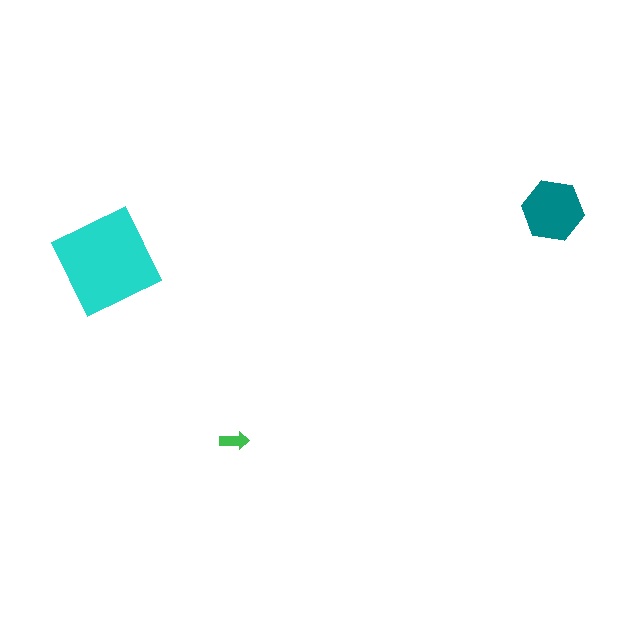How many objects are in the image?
There are 3 objects in the image.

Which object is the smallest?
The green arrow.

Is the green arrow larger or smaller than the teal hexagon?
Smaller.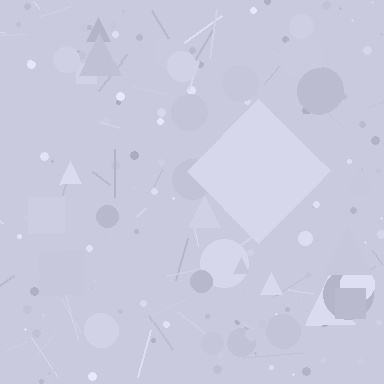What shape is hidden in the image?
A diamond is hidden in the image.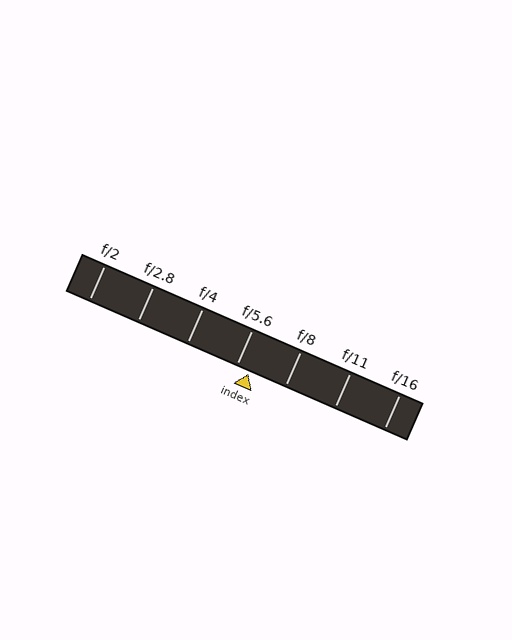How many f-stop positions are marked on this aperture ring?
There are 7 f-stop positions marked.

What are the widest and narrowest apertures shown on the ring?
The widest aperture shown is f/2 and the narrowest is f/16.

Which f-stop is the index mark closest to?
The index mark is closest to f/5.6.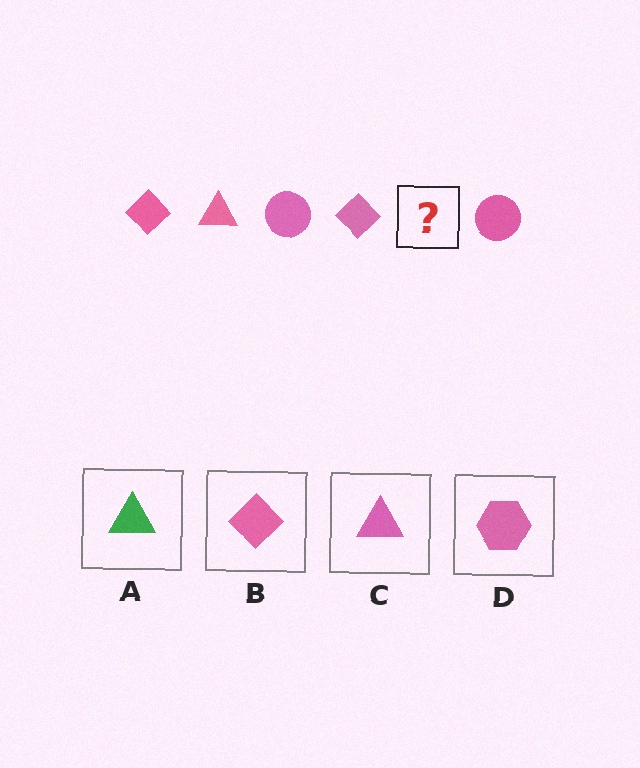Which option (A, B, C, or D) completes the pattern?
C.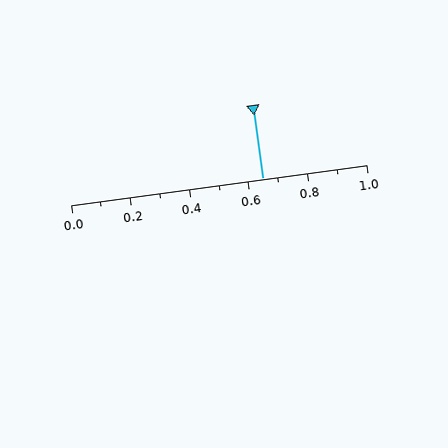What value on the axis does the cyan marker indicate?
The marker indicates approximately 0.65.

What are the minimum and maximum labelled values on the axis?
The axis runs from 0.0 to 1.0.